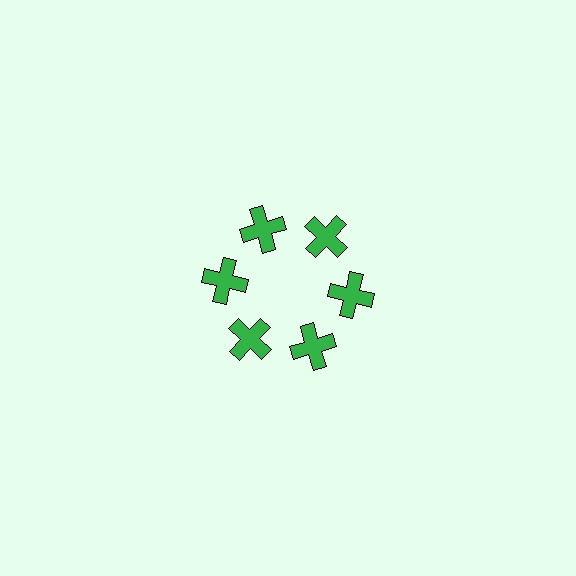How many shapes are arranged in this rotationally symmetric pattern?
There are 6 shapes, arranged in 6 groups of 1.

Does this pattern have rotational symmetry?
Yes, this pattern has 6-fold rotational symmetry. It looks the same after rotating 60 degrees around the center.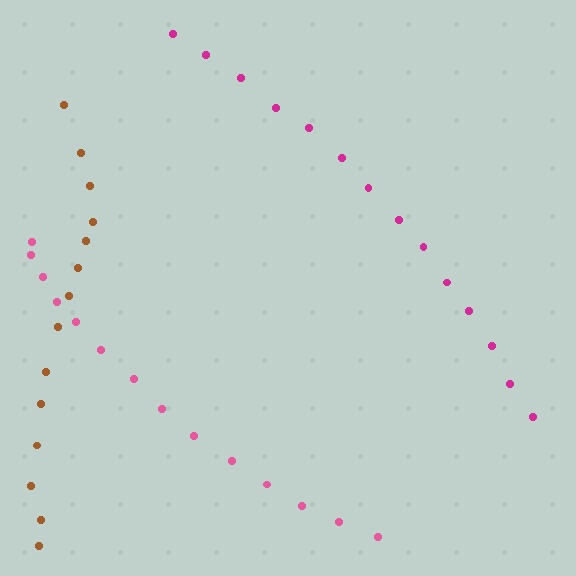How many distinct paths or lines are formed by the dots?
There are 3 distinct paths.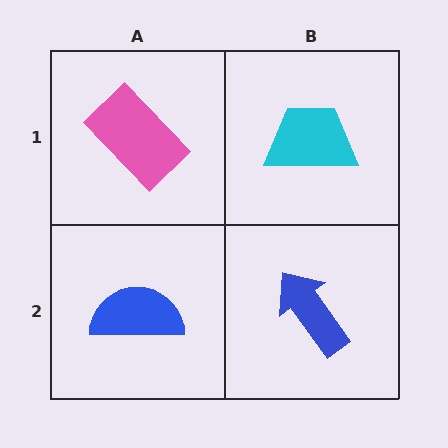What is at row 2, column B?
A blue arrow.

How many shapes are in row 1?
2 shapes.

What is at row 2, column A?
A blue semicircle.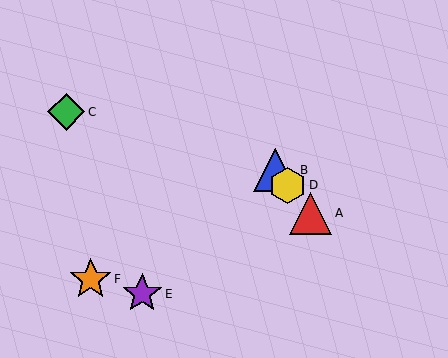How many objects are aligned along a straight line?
3 objects (A, B, D) are aligned along a straight line.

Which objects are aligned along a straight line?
Objects A, B, D are aligned along a straight line.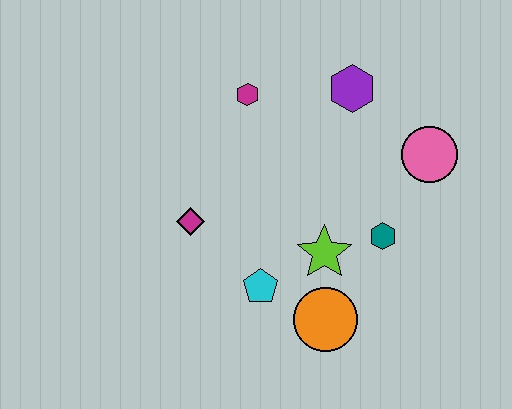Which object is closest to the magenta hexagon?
The purple hexagon is closest to the magenta hexagon.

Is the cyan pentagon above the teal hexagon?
No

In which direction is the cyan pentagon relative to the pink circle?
The cyan pentagon is to the left of the pink circle.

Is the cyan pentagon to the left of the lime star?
Yes